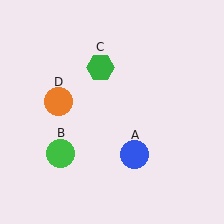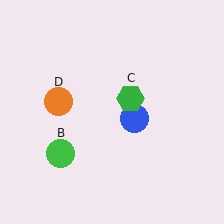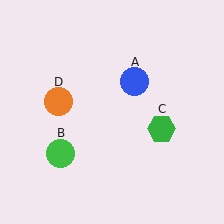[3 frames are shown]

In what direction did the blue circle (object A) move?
The blue circle (object A) moved up.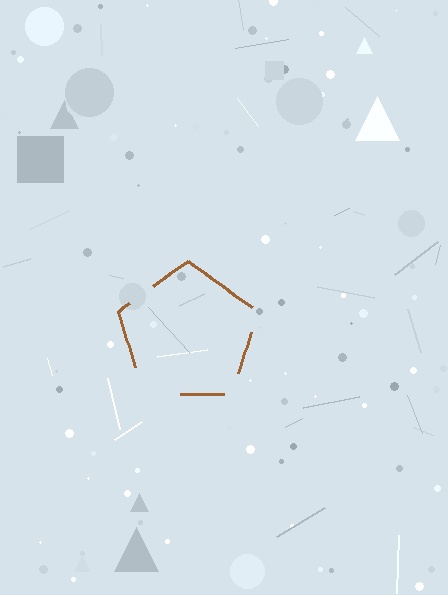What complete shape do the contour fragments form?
The contour fragments form a pentagon.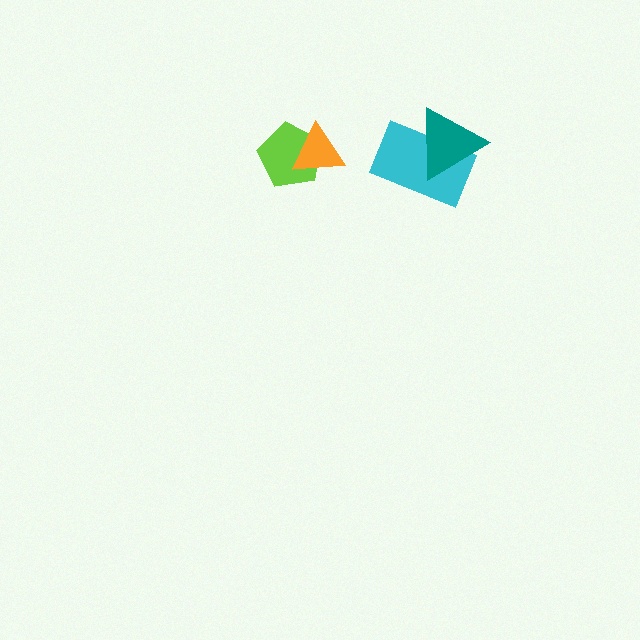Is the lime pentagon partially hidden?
Yes, it is partially covered by another shape.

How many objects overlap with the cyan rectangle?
1 object overlaps with the cyan rectangle.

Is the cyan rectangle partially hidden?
Yes, it is partially covered by another shape.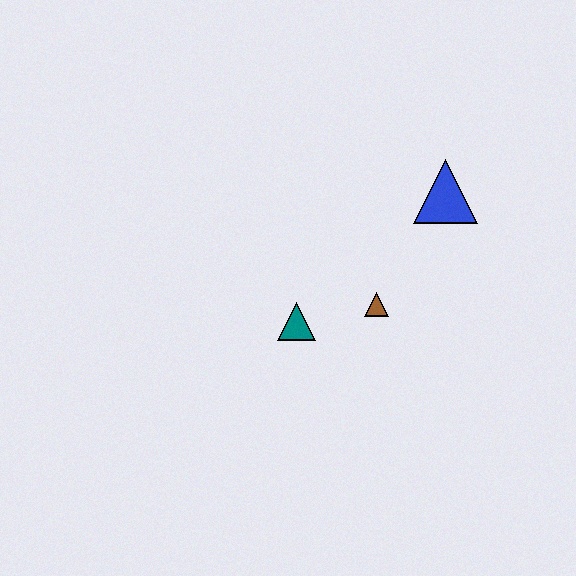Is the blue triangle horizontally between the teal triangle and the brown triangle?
No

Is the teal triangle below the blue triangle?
Yes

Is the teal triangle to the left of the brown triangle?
Yes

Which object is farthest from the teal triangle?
The blue triangle is farthest from the teal triangle.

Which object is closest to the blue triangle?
The brown triangle is closest to the blue triangle.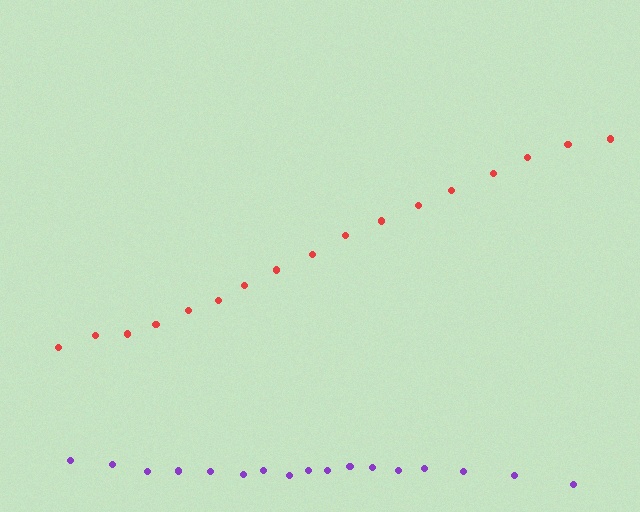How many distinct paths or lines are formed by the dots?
There are 2 distinct paths.